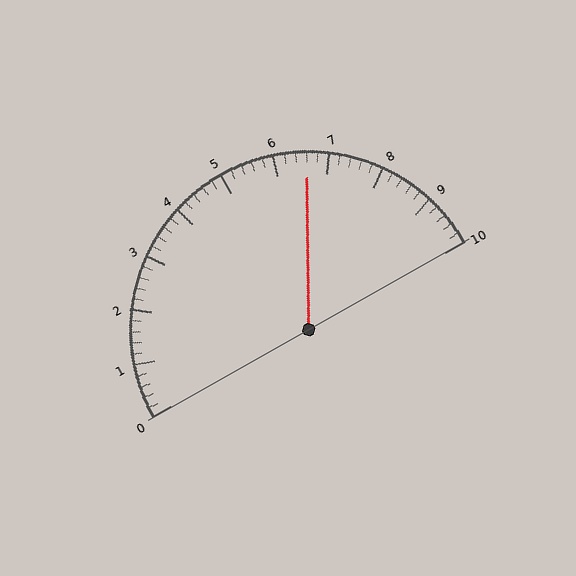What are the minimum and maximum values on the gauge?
The gauge ranges from 0 to 10.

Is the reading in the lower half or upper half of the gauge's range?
The reading is in the upper half of the range (0 to 10).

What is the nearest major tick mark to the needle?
The nearest major tick mark is 7.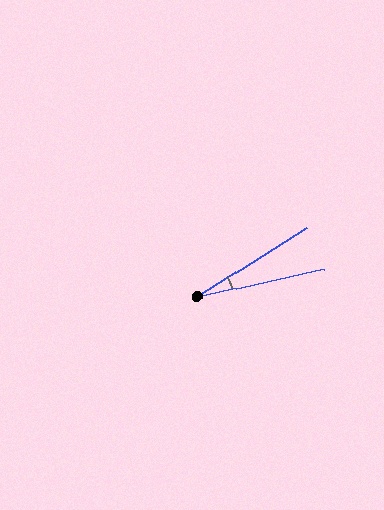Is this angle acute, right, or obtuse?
It is acute.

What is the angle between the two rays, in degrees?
Approximately 20 degrees.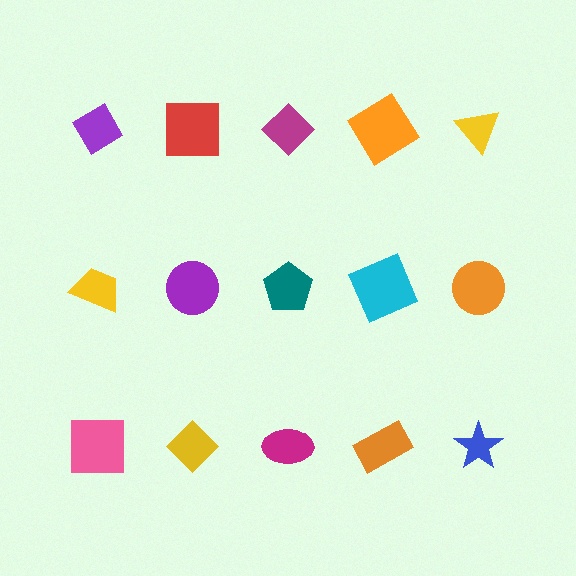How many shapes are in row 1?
5 shapes.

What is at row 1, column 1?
A purple diamond.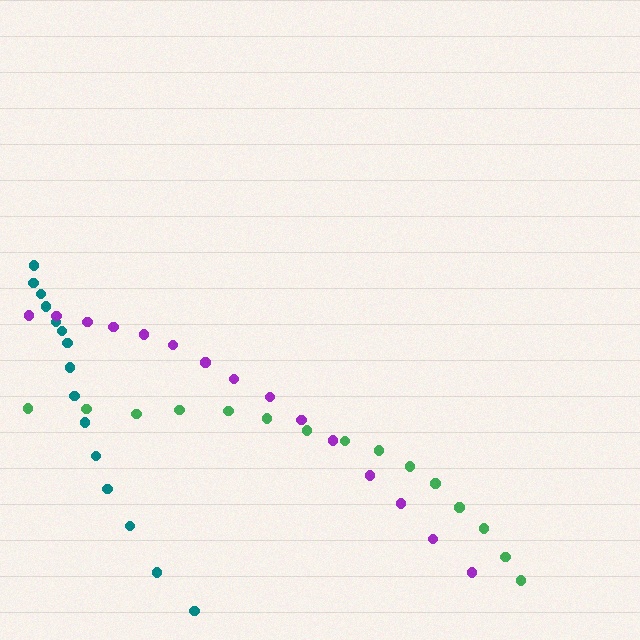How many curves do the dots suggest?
There are 3 distinct paths.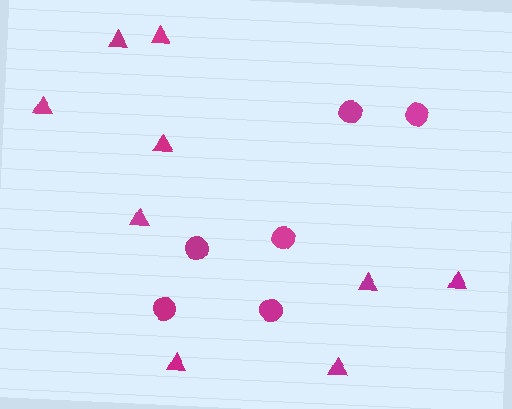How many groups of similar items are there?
There are 2 groups: one group of triangles (9) and one group of circles (6).